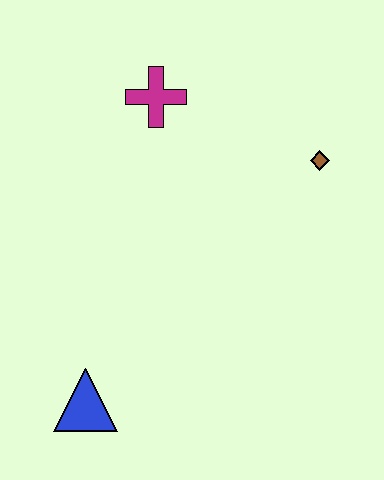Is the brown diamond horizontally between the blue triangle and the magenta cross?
No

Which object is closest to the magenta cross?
The brown diamond is closest to the magenta cross.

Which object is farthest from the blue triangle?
The brown diamond is farthest from the blue triangle.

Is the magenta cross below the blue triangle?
No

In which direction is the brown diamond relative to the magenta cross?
The brown diamond is to the right of the magenta cross.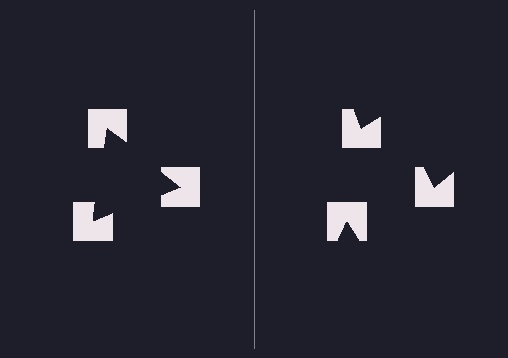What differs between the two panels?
The notched squares are positioned identically on both sides; only the wedge orientations differ. On the left they align to a triangle; on the right they are misaligned.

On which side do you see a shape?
An illusory triangle appears on the left side. On the right side the wedge cuts are rotated, so no coherent shape forms.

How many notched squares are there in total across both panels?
6 — 3 on each side.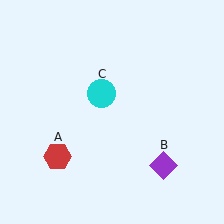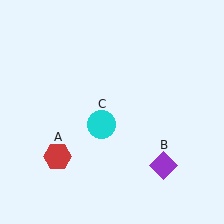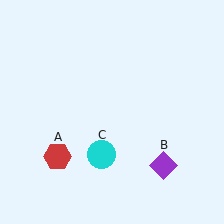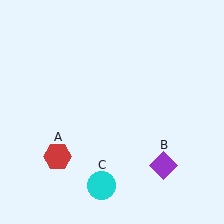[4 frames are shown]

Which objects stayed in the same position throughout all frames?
Red hexagon (object A) and purple diamond (object B) remained stationary.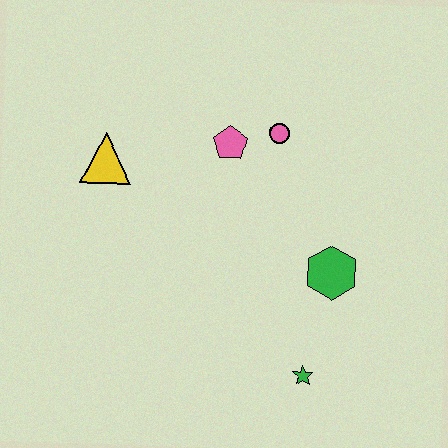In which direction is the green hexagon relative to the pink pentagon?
The green hexagon is below the pink pentagon.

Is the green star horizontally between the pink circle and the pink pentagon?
No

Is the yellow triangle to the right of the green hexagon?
No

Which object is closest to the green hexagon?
The green star is closest to the green hexagon.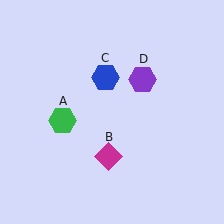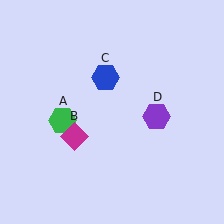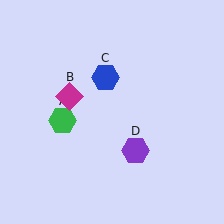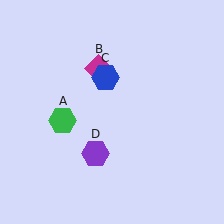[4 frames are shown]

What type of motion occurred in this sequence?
The magenta diamond (object B), purple hexagon (object D) rotated clockwise around the center of the scene.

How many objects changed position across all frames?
2 objects changed position: magenta diamond (object B), purple hexagon (object D).